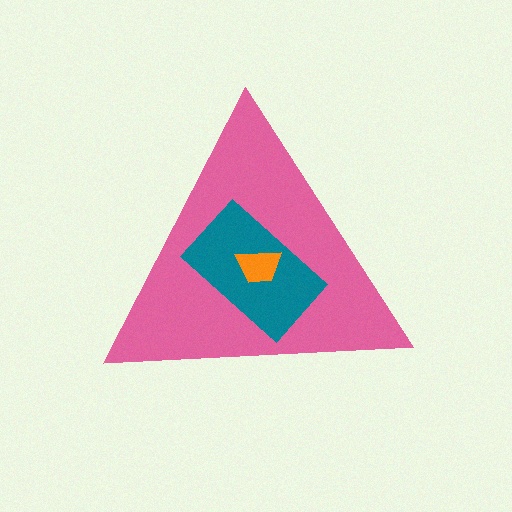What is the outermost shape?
The pink triangle.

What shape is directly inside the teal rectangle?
The orange trapezoid.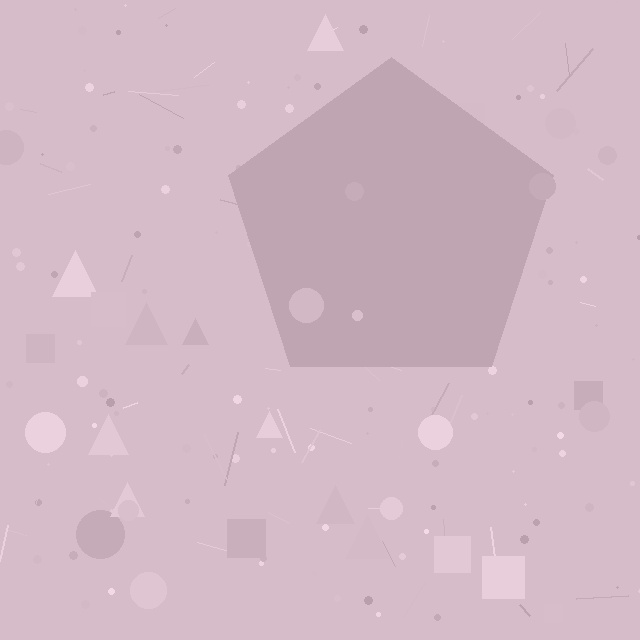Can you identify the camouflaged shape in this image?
The camouflaged shape is a pentagon.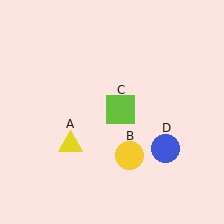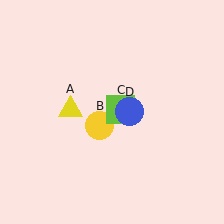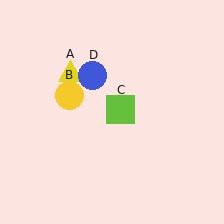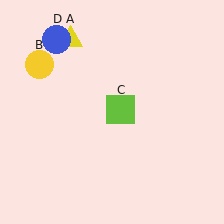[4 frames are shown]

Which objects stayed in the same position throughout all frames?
Lime square (object C) remained stationary.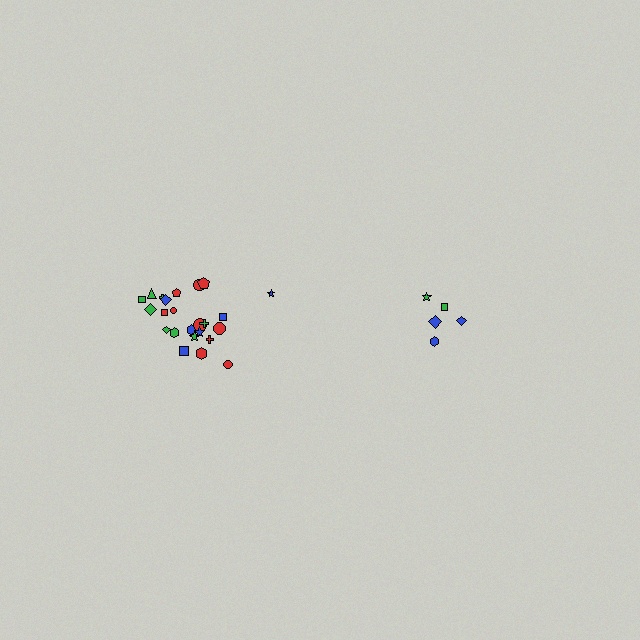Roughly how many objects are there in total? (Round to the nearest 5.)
Roughly 30 objects in total.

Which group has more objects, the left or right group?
The left group.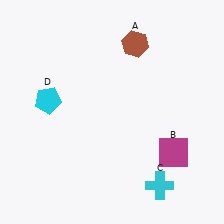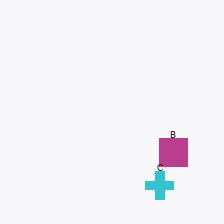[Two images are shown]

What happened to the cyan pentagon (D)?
The cyan pentagon (D) was removed in Image 2. It was in the top-left area of Image 1.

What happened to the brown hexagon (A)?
The brown hexagon (A) was removed in Image 2. It was in the top-right area of Image 1.